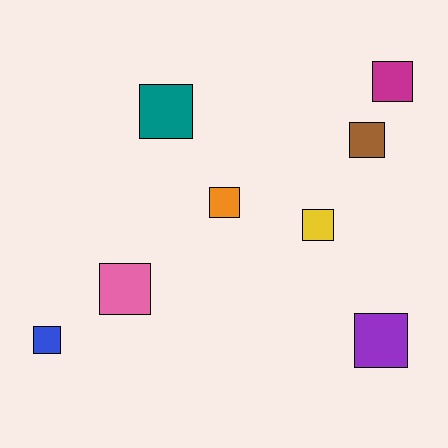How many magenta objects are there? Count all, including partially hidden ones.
There is 1 magenta object.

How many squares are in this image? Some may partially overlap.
There are 8 squares.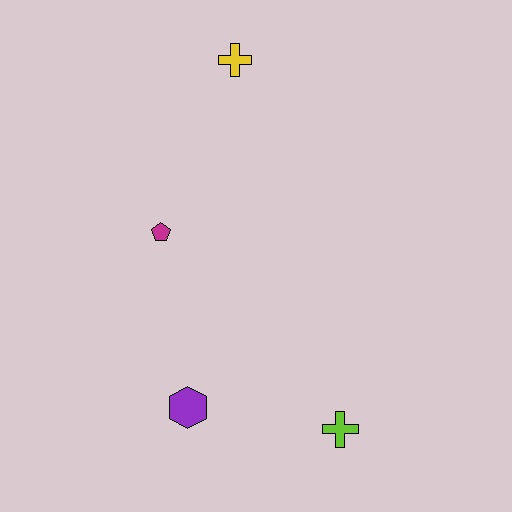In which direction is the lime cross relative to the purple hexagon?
The lime cross is to the right of the purple hexagon.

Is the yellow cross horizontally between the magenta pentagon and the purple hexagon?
No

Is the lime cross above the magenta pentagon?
No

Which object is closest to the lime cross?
The purple hexagon is closest to the lime cross.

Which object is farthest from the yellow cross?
The lime cross is farthest from the yellow cross.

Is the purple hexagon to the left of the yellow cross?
Yes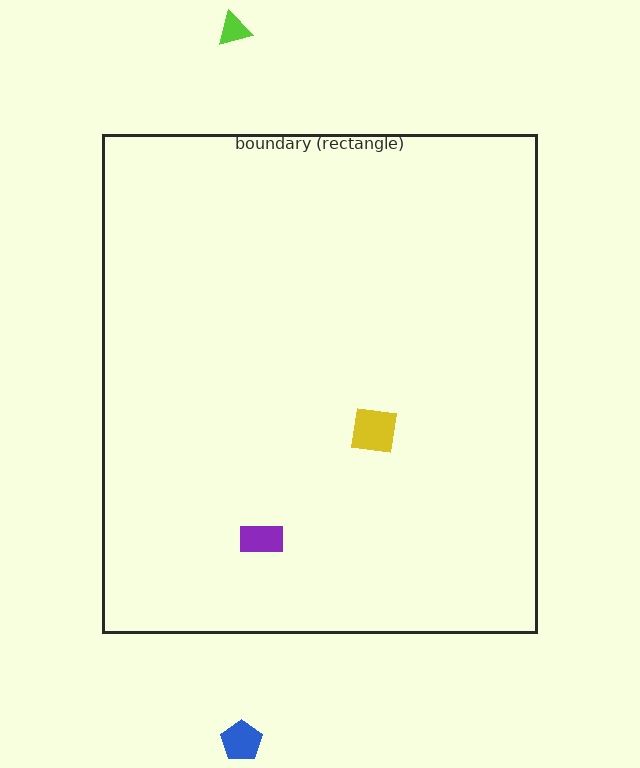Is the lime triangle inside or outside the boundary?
Outside.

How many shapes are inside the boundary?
2 inside, 2 outside.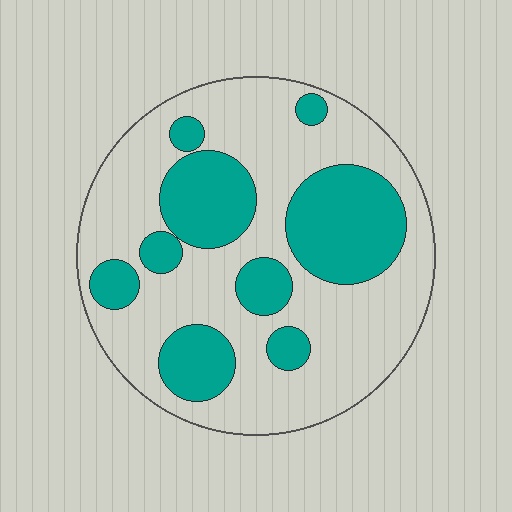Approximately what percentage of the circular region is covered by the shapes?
Approximately 35%.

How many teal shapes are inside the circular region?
9.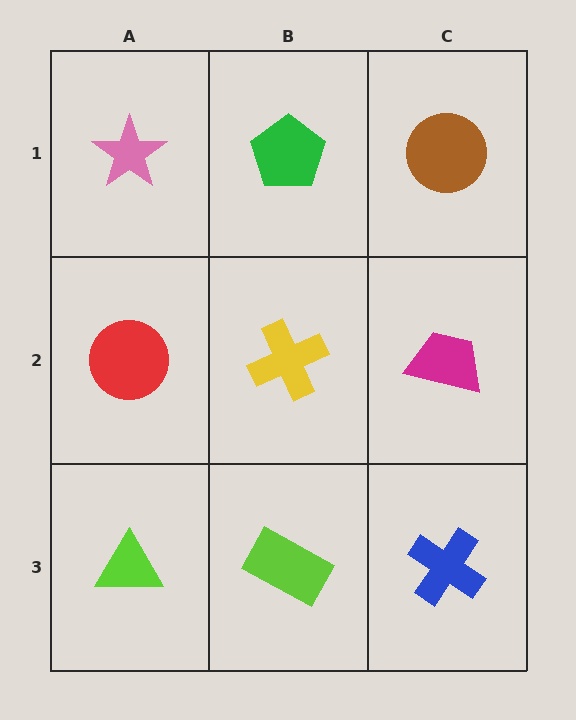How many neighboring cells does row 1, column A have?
2.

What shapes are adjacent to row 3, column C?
A magenta trapezoid (row 2, column C), a lime rectangle (row 3, column B).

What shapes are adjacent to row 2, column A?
A pink star (row 1, column A), a lime triangle (row 3, column A), a yellow cross (row 2, column B).